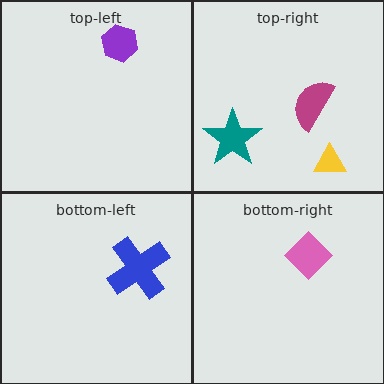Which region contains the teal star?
The top-right region.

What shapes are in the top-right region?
The teal star, the magenta semicircle, the yellow triangle.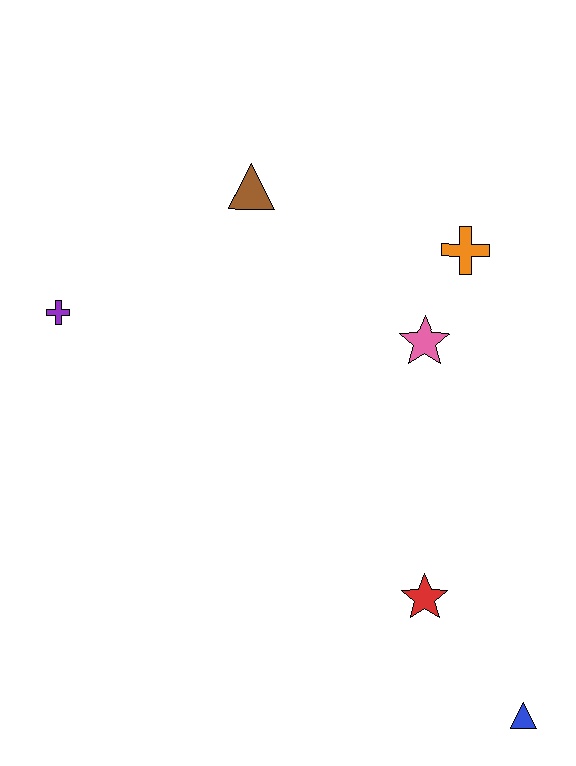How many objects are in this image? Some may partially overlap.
There are 6 objects.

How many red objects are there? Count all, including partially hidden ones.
There is 1 red object.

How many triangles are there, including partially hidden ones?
There are 2 triangles.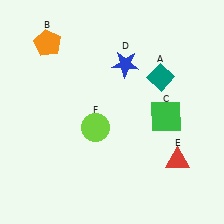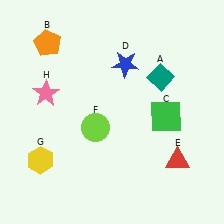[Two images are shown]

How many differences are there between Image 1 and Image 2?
There are 2 differences between the two images.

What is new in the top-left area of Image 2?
A pink star (H) was added in the top-left area of Image 2.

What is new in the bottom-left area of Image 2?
A yellow hexagon (G) was added in the bottom-left area of Image 2.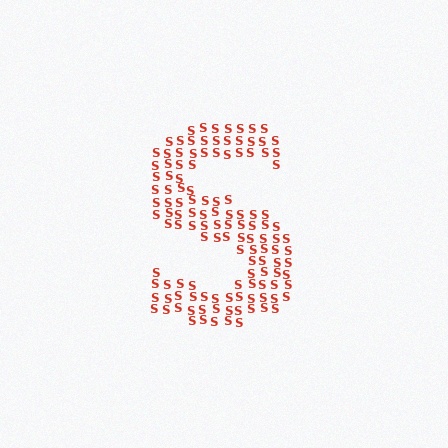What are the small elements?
The small elements are letter S's.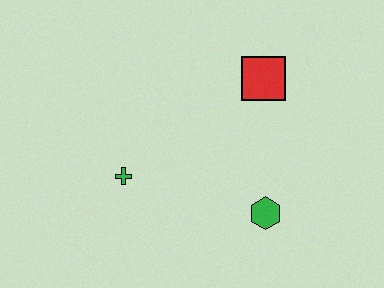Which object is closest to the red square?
The green hexagon is closest to the red square.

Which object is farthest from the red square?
The green cross is farthest from the red square.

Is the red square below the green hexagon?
No